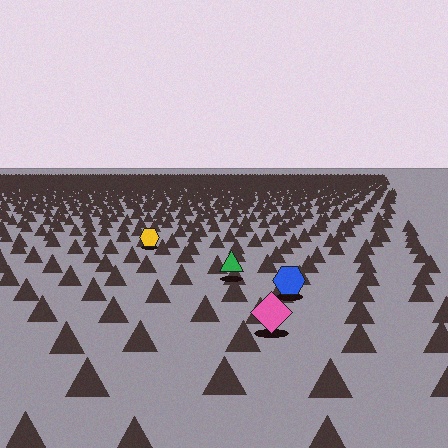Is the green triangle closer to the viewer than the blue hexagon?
No. The blue hexagon is closer — you can tell from the texture gradient: the ground texture is coarser near it.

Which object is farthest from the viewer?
The yellow hexagon is farthest from the viewer. It appears smaller and the ground texture around it is denser.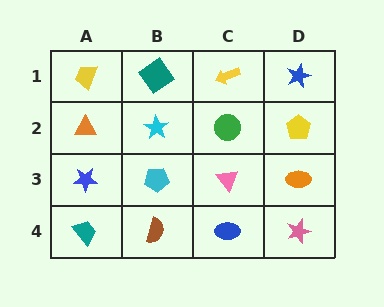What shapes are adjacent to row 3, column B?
A cyan star (row 2, column B), a brown semicircle (row 4, column B), a blue star (row 3, column A), a pink triangle (row 3, column C).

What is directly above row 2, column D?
A blue star.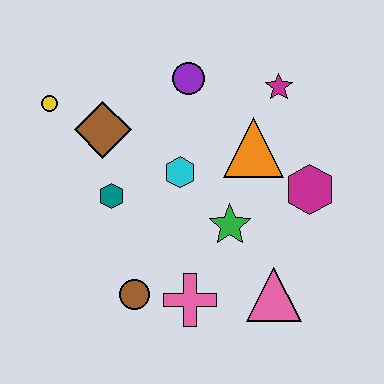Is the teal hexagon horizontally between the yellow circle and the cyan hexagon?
Yes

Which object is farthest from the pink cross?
The yellow circle is farthest from the pink cross.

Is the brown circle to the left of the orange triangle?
Yes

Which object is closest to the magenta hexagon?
The orange triangle is closest to the magenta hexagon.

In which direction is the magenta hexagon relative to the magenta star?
The magenta hexagon is below the magenta star.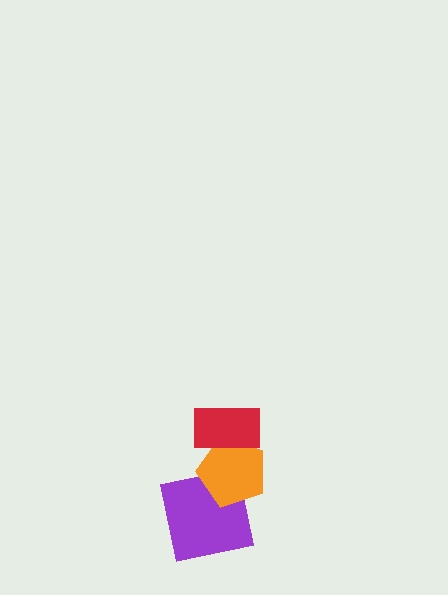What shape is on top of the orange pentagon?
The red rectangle is on top of the orange pentagon.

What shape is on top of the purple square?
The orange pentagon is on top of the purple square.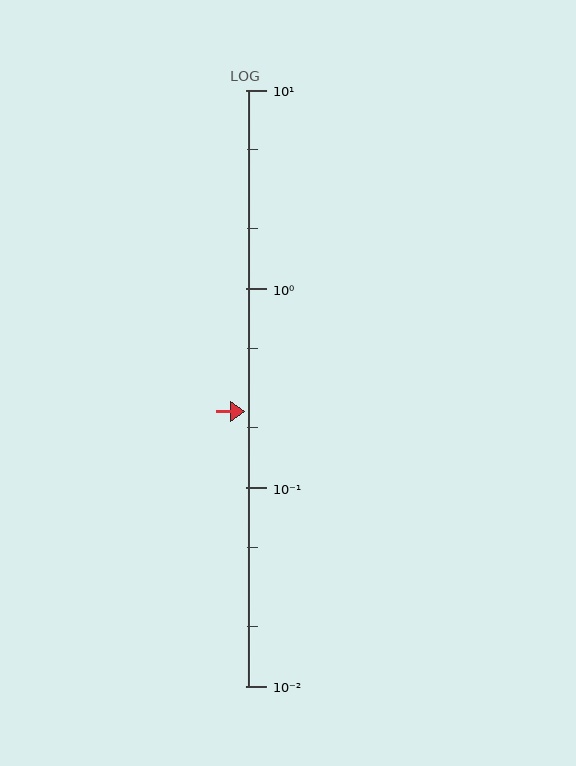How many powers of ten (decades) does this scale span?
The scale spans 3 decades, from 0.01 to 10.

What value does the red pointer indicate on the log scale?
The pointer indicates approximately 0.24.